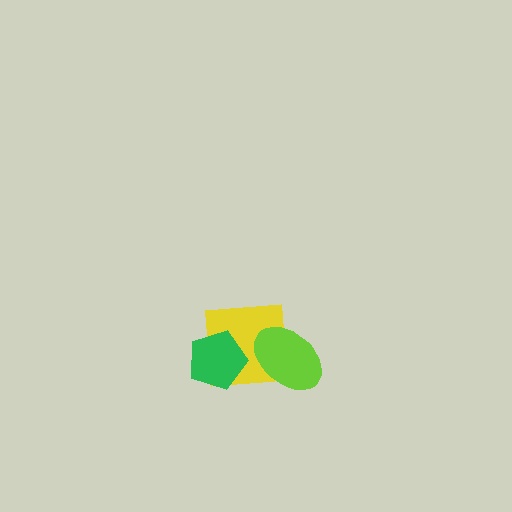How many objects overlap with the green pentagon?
1 object overlaps with the green pentagon.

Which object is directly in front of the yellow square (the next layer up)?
The green pentagon is directly in front of the yellow square.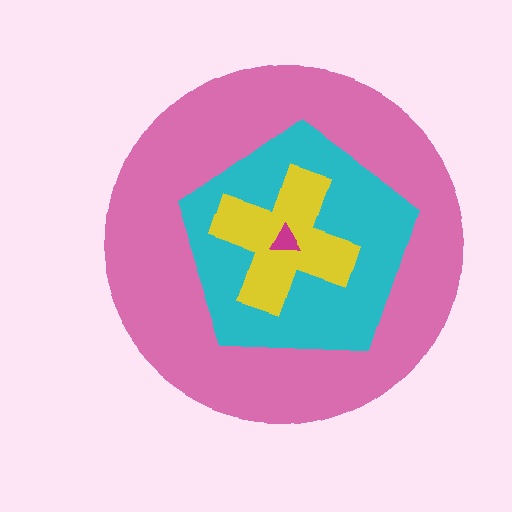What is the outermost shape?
The pink circle.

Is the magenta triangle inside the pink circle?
Yes.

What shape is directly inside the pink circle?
The cyan pentagon.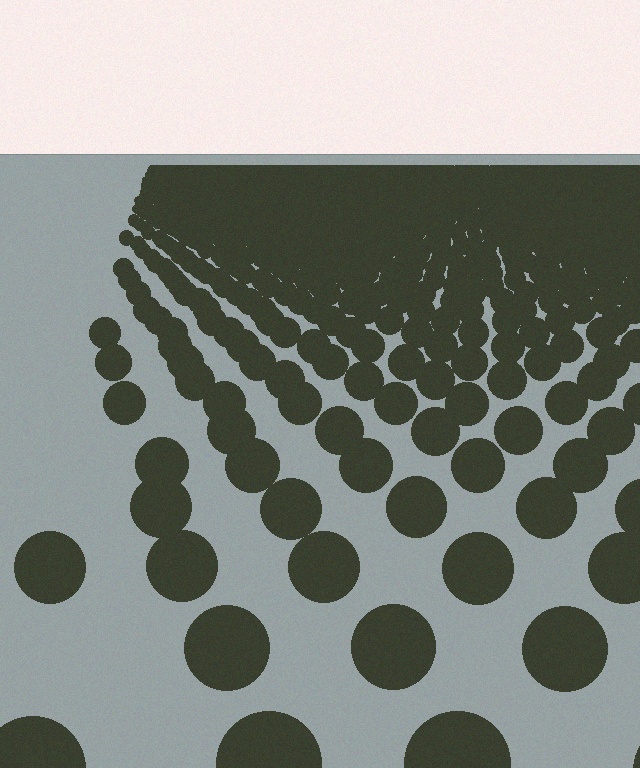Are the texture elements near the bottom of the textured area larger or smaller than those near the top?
Larger. Near the bottom, elements are closer to the viewer and appear at a bigger on-screen size.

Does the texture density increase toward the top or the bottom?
Density increases toward the top.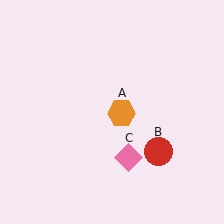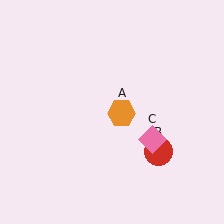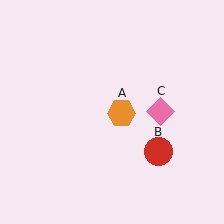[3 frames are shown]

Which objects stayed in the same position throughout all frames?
Orange hexagon (object A) and red circle (object B) remained stationary.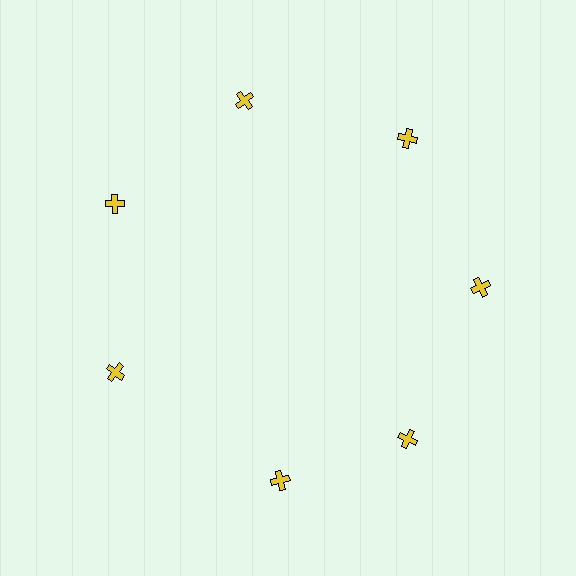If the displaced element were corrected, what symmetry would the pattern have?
It would have 7-fold rotational symmetry — the pattern would map onto itself every 51 degrees.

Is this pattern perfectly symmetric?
No. The 7 yellow crosses are arranged in a ring, but one element near the 6 o'clock position is rotated out of alignment along the ring, breaking the 7-fold rotational symmetry.